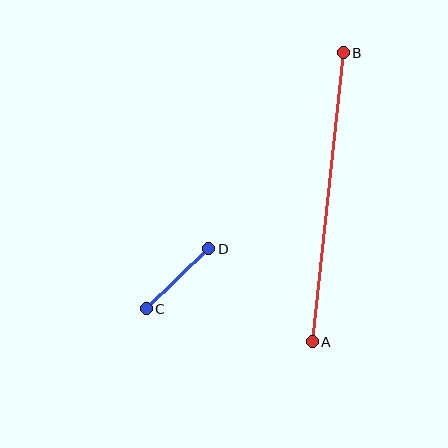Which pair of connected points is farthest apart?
Points A and B are farthest apart.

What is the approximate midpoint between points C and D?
The midpoint is at approximately (177, 279) pixels.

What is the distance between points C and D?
The distance is approximately 87 pixels.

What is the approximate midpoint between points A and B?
The midpoint is at approximately (328, 197) pixels.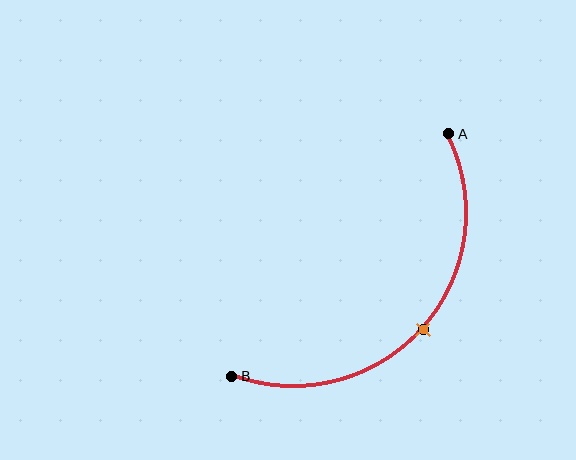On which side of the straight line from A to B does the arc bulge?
The arc bulges below and to the right of the straight line connecting A and B.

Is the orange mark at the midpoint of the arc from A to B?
Yes. The orange mark lies on the arc at equal arc-length from both A and B — it is the arc midpoint.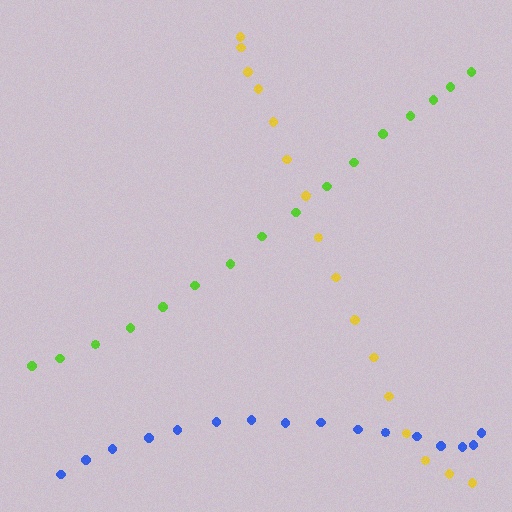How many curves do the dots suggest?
There are 3 distinct paths.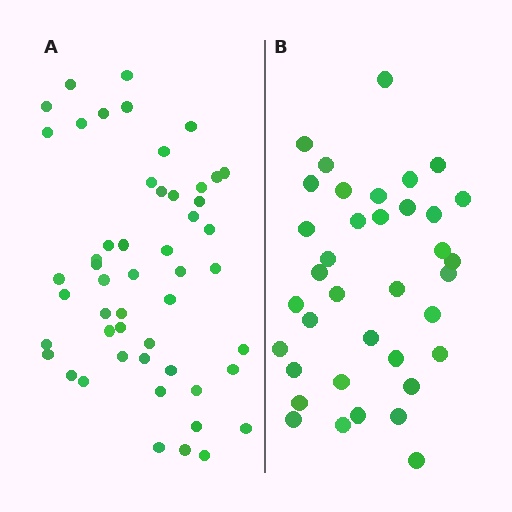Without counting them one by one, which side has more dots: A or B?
Region A (the left region) has more dots.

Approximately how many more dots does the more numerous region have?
Region A has approximately 15 more dots than region B.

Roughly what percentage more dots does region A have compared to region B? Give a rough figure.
About 40% more.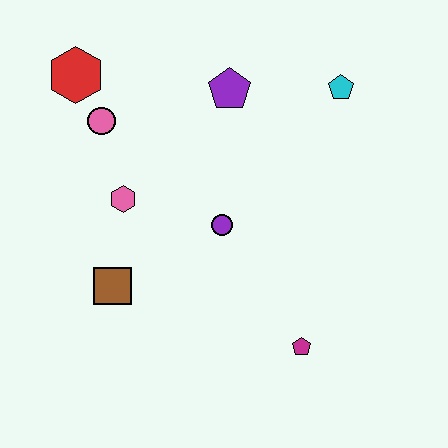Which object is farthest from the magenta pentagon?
The red hexagon is farthest from the magenta pentagon.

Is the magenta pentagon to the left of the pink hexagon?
No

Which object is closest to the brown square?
The pink hexagon is closest to the brown square.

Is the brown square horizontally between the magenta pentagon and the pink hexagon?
No